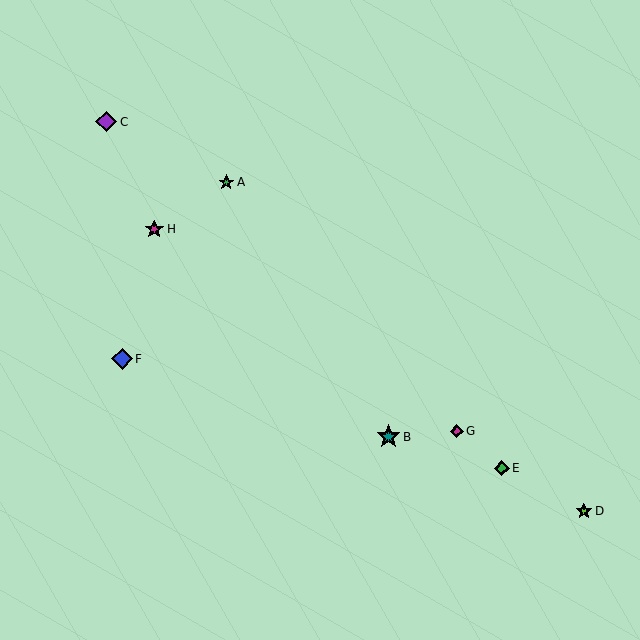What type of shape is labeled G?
Shape G is a magenta diamond.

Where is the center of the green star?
The center of the green star is at (226, 182).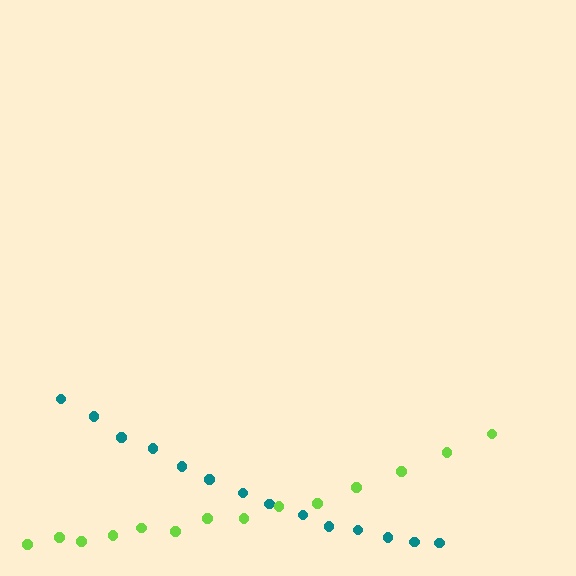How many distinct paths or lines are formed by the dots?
There are 2 distinct paths.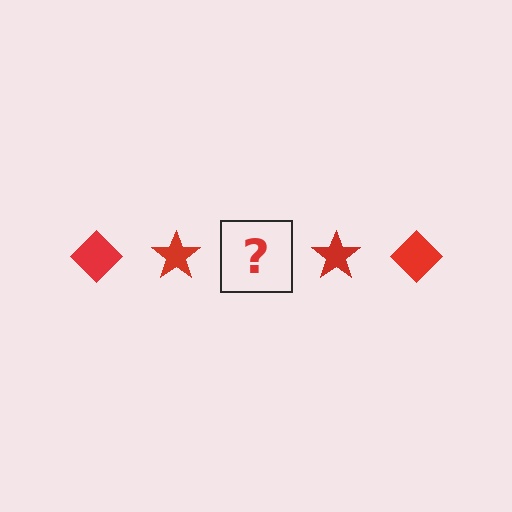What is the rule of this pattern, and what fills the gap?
The rule is that the pattern cycles through diamond, star shapes in red. The gap should be filled with a red diamond.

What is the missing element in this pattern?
The missing element is a red diamond.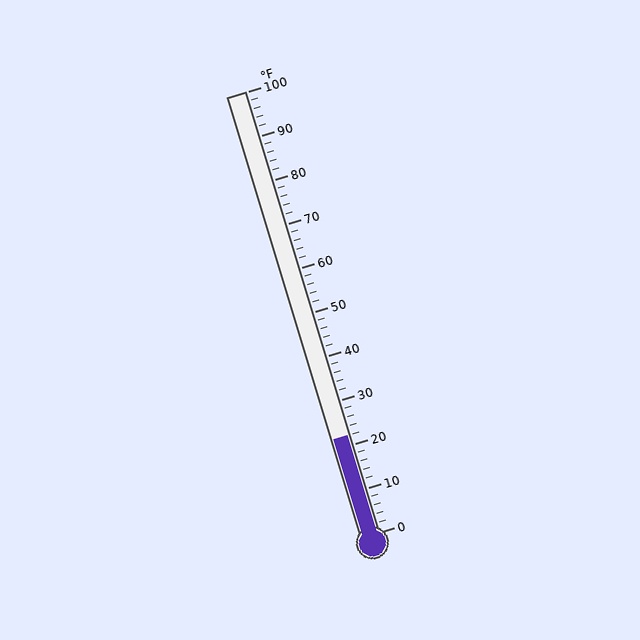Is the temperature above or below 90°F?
The temperature is below 90°F.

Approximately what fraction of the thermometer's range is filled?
The thermometer is filled to approximately 20% of its range.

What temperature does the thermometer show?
The thermometer shows approximately 22°F.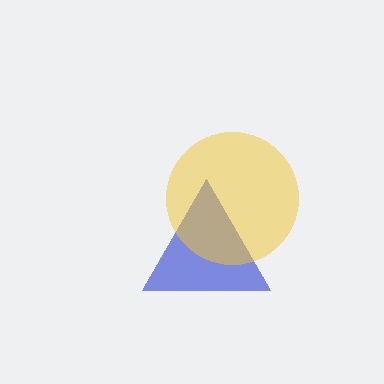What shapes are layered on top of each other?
The layered shapes are: a blue triangle, a yellow circle.